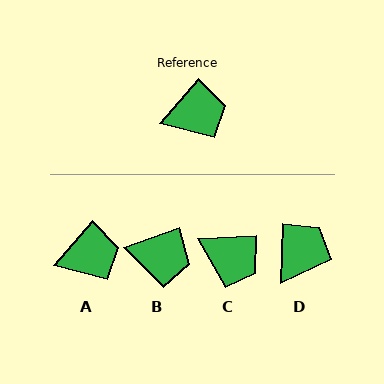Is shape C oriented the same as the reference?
No, it is off by about 46 degrees.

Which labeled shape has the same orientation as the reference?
A.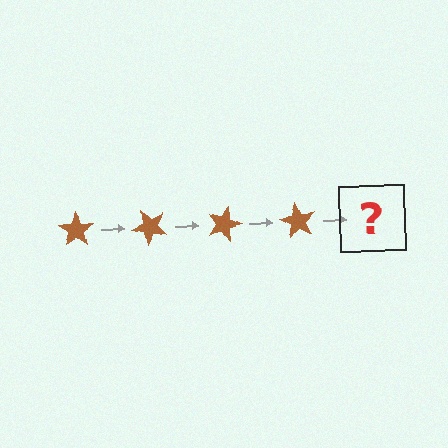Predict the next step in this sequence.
The next step is a brown star rotated 180 degrees.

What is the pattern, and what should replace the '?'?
The pattern is that the star rotates 45 degrees each step. The '?' should be a brown star rotated 180 degrees.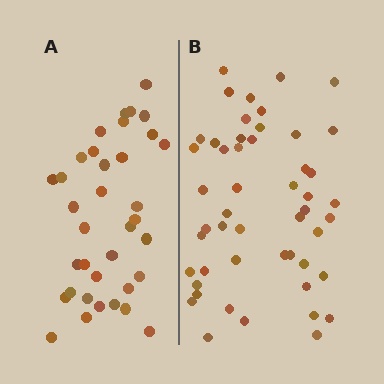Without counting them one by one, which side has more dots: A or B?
Region B (the right region) has more dots.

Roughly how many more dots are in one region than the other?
Region B has approximately 15 more dots than region A.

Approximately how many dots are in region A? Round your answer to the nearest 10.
About 40 dots. (The exact count is 36, which rounds to 40.)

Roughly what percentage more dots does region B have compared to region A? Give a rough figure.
About 40% more.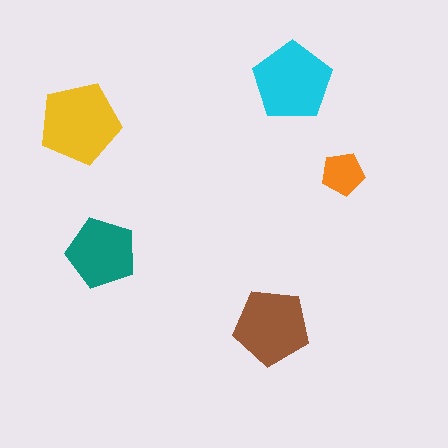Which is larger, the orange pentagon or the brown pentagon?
The brown one.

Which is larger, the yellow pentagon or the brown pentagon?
The yellow one.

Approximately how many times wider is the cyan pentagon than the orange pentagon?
About 2 times wider.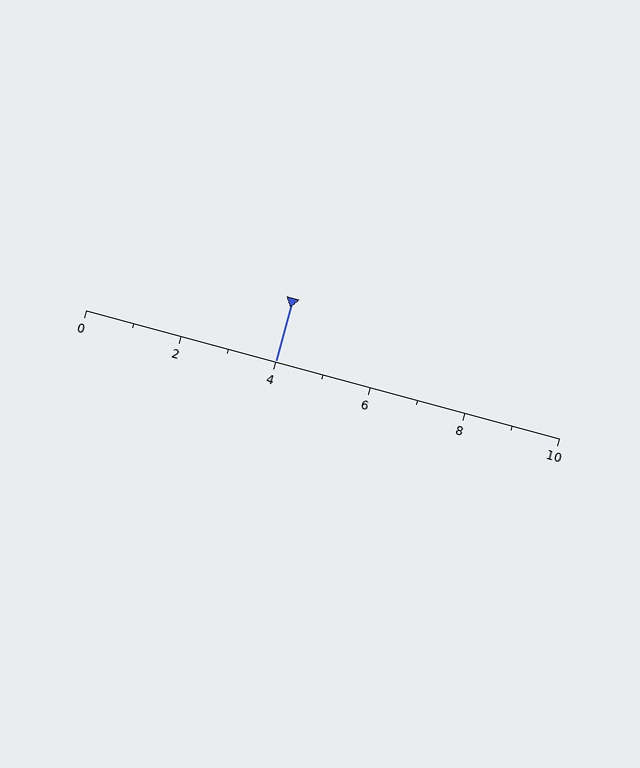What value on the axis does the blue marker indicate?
The marker indicates approximately 4.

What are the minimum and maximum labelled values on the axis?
The axis runs from 0 to 10.